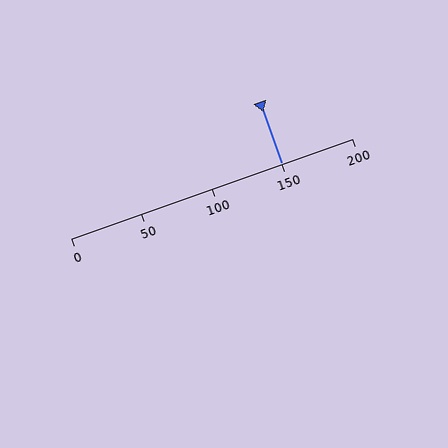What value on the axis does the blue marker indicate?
The marker indicates approximately 150.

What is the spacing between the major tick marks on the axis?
The major ticks are spaced 50 apart.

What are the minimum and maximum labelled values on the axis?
The axis runs from 0 to 200.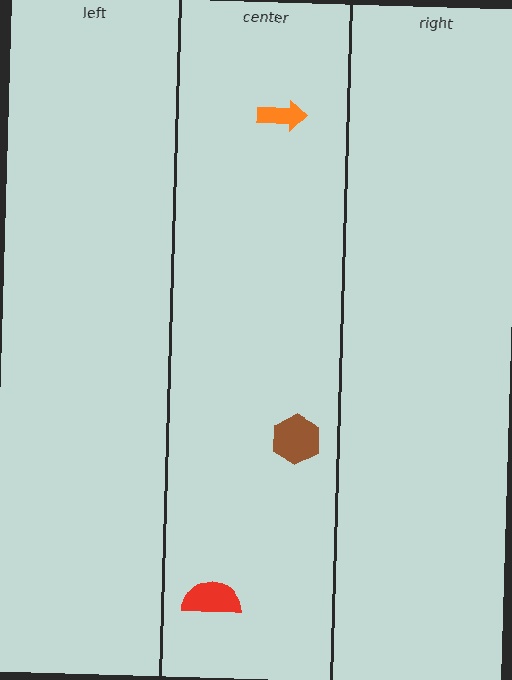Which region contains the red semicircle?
The center region.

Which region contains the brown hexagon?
The center region.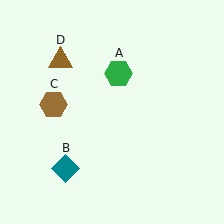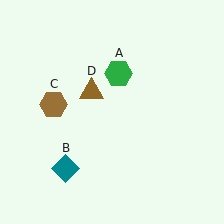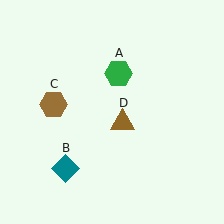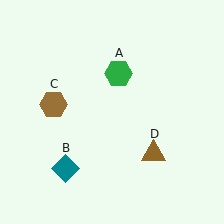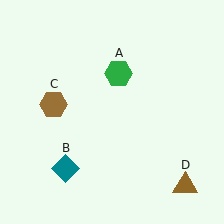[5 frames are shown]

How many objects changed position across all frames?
1 object changed position: brown triangle (object D).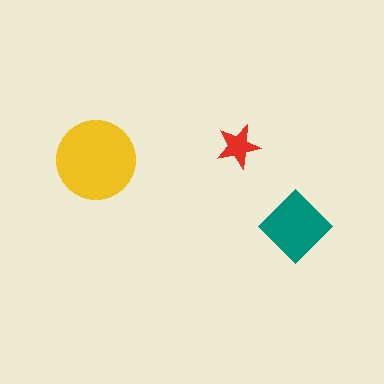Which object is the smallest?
The red star.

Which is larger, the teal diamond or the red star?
The teal diamond.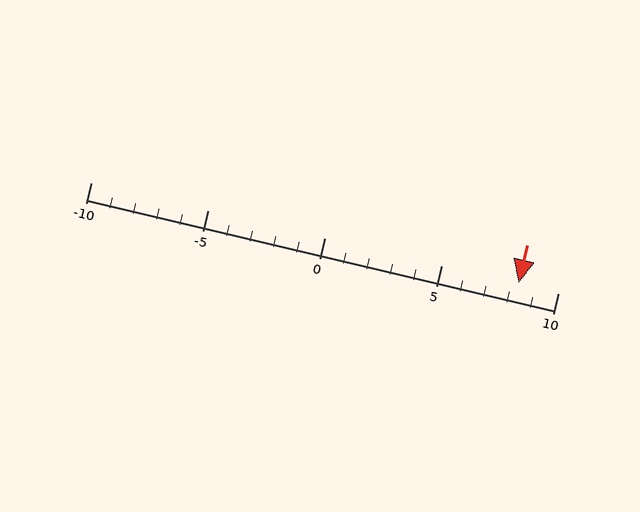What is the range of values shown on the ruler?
The ruler shows values from -10 to 10.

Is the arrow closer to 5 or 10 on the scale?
The arrow is closer to 10.